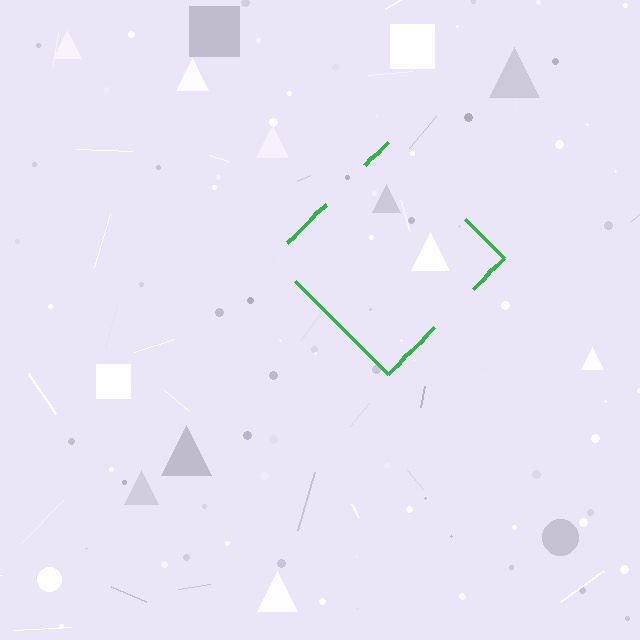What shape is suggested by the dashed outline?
The dashed outline suggests a diamond.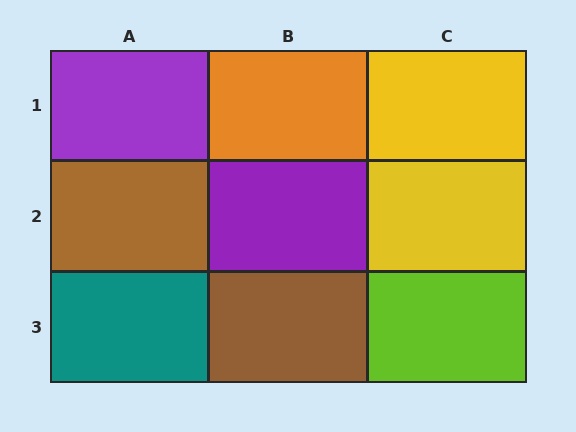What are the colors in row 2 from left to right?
Brown, purple, yellow.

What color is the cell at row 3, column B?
Brown.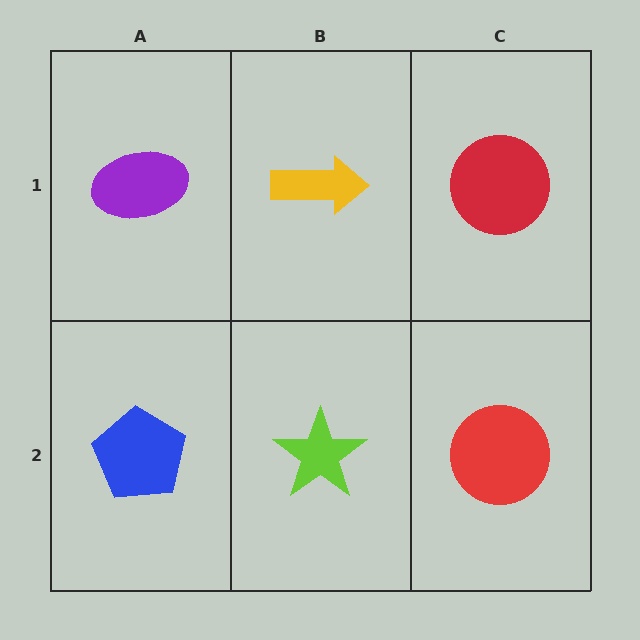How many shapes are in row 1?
3 shapes.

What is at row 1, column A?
A purple ellipse.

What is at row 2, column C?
A red circle.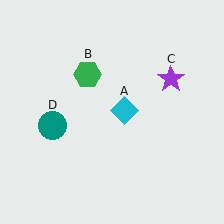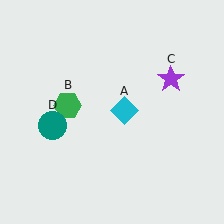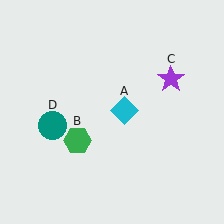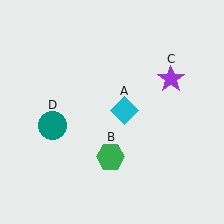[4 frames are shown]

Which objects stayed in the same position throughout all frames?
Cyan diamond (object A) and purple star (object C) and teal circle (object D) remained stationary.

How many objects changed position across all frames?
1 object changed position: green hexagon (object B).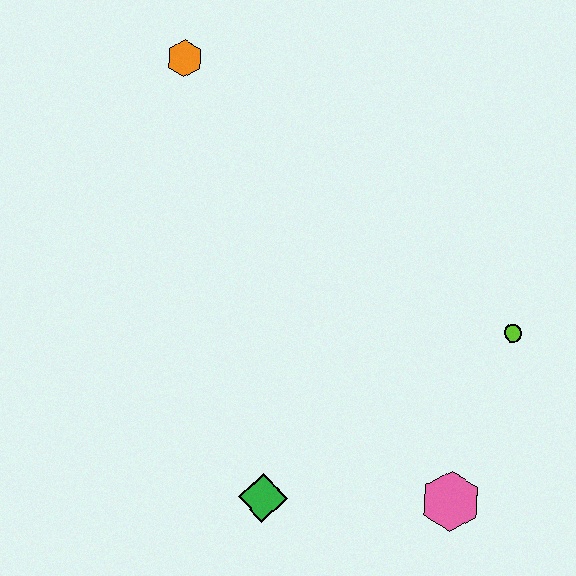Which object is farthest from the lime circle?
The orange hexagon is farthest from the lime circle.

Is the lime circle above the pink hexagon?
Yes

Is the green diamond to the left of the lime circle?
Yes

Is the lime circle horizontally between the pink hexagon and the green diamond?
No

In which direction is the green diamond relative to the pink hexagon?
The green diamond is to the left of the pink hexagon.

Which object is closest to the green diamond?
The pink hexagon is closest to the green diamond.